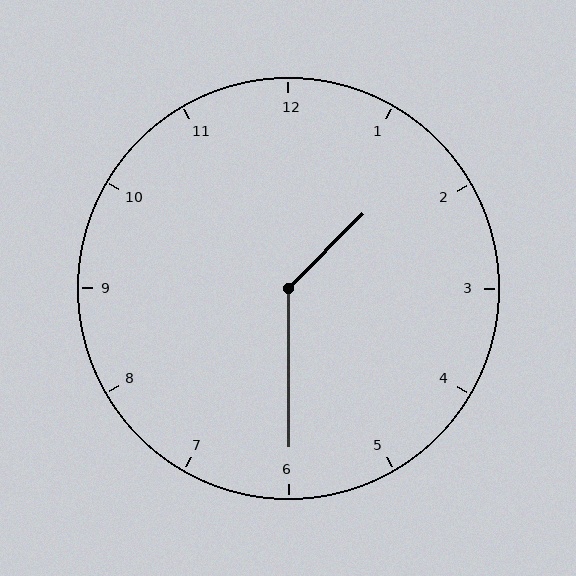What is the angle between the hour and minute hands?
Approximately 135 degrees.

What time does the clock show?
1:30.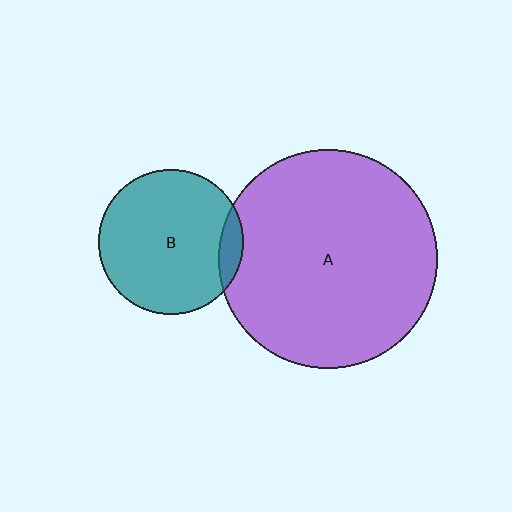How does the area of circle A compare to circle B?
Approximately 2.3 times.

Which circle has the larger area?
Circle A (purple).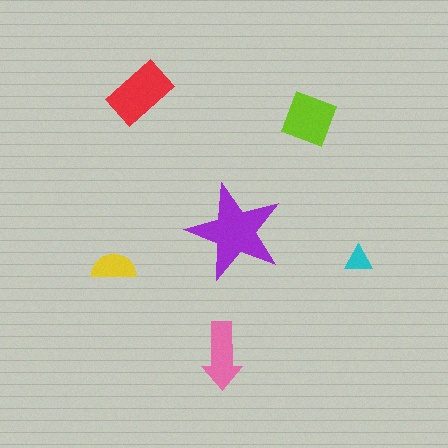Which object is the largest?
The purple star.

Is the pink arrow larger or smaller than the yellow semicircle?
Larger.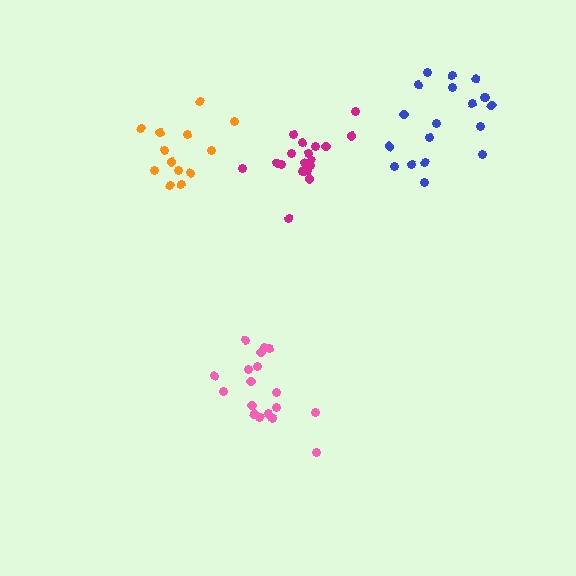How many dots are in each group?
Group 1: 19 dots, Group 2: 19 dots, Group 3: 19 dots, Group 4: 13 dots (70 total).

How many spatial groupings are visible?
There are 4 spatial groupings.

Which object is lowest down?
The pink cluster is bottommost.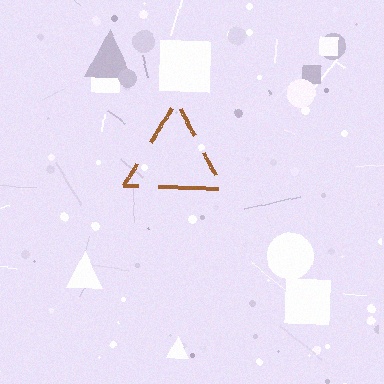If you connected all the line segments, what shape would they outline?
They would outline a triangle.